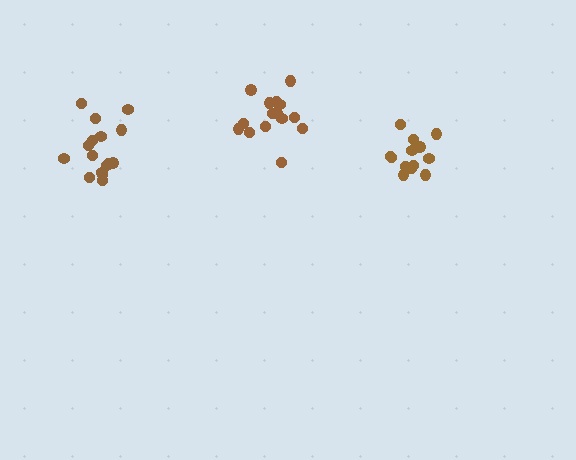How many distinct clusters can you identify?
There are 3 distinct clusters.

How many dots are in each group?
Group 1: 13 dots, Group 2: 16 dots, Group 3: 16 dots (45 total).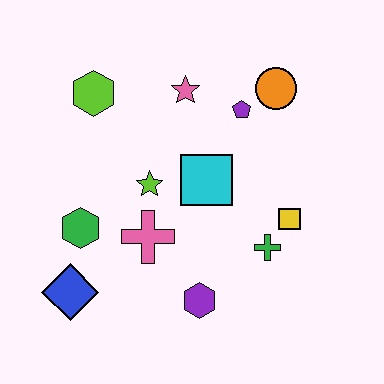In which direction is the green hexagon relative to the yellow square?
The green hexagon is to the left of the yellow square.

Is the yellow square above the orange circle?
No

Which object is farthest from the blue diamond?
The orange circle is farthest from the blue diamond.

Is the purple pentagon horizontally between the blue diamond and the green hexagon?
No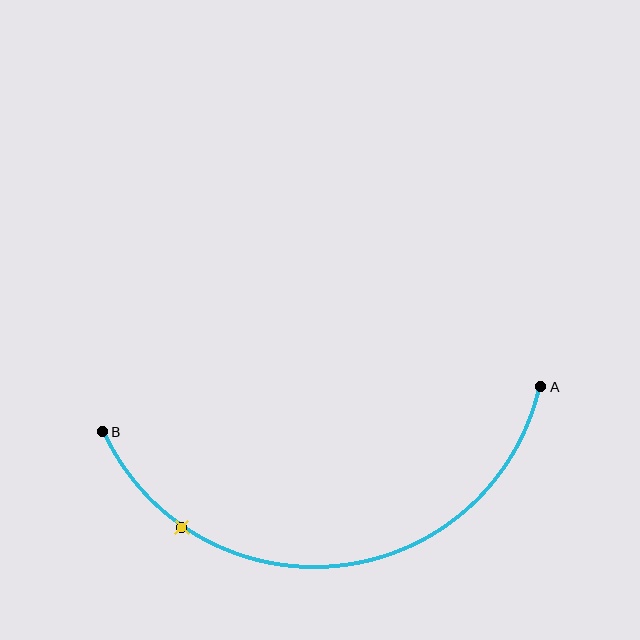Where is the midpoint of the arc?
The arc midpoint is the point on the curve farthest from the straight line joining A and B. It sits below that line.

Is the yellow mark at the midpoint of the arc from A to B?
No. The yellow mark lies on the arc but is closer to endpoint B. The arc midpoint would be at the point on the curve equidistant along the arc from both A and B.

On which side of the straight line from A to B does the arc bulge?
The arc bulges below the straight line connecting A and B.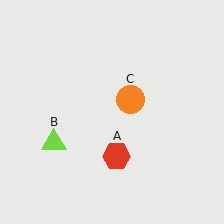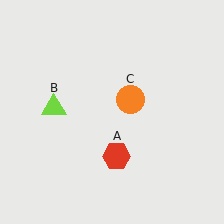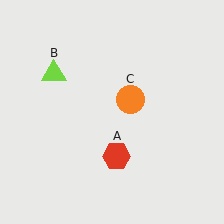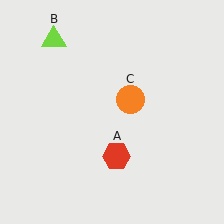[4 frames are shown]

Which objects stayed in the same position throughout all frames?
Red hexagon (object A) and orange circle (object C) remained stationary.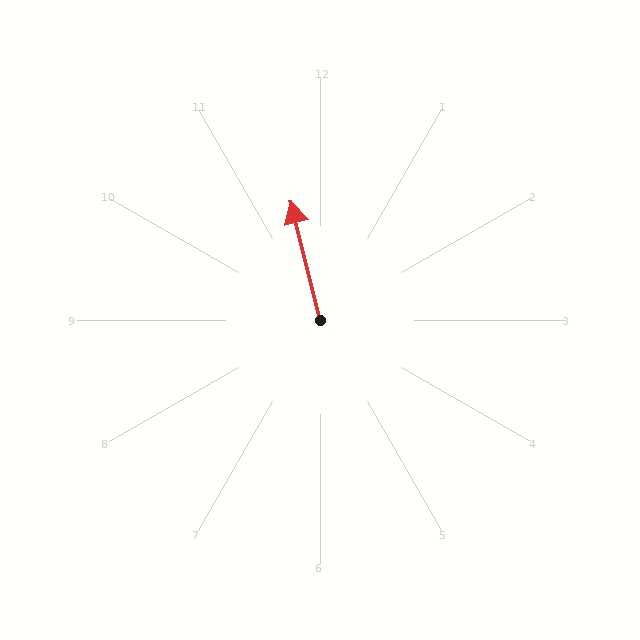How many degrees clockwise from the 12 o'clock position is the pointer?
Approximately 346 degrees.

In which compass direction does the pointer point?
North.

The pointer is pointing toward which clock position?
Roughly 12 o'clock.